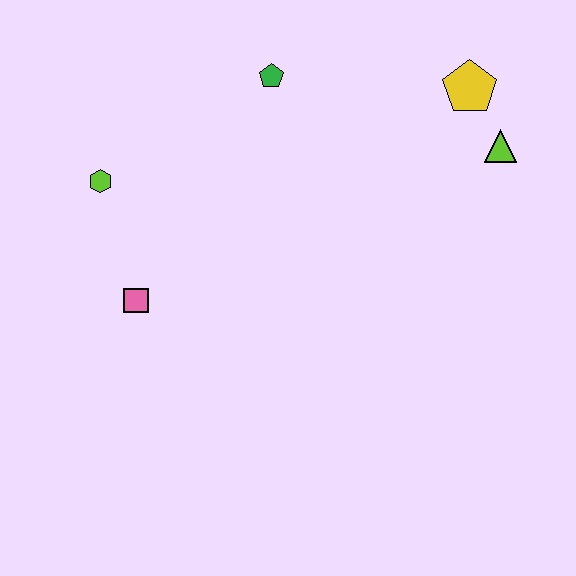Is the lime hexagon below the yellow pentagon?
Yes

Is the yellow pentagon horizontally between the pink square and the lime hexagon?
No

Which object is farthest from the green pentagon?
The pink square is farthest from the green pentagon.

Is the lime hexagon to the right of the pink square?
No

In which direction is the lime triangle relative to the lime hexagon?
The lime triangle is to the right of the lime hexagon.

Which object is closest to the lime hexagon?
The pink square is closest to the lime hexagon.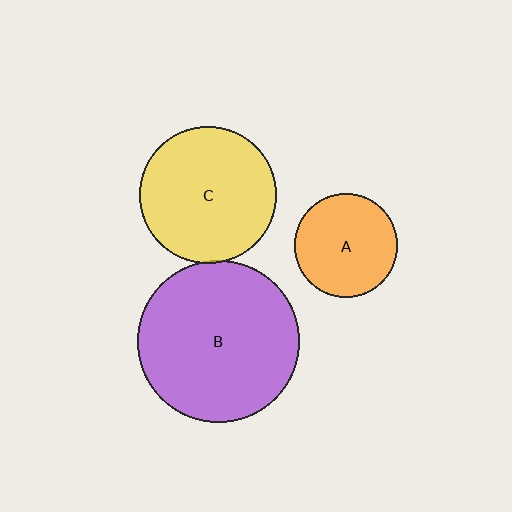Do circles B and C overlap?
Yes.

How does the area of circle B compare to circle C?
Approximately 1.4 times.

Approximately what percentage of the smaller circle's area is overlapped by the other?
Approximately 5%.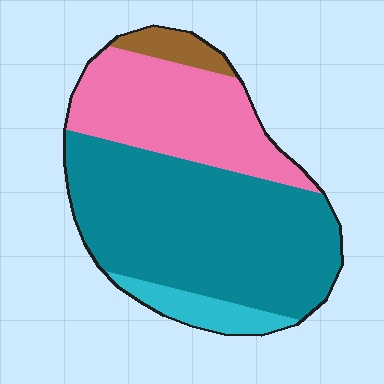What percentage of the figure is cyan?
Cyan covers around 10% of the figure.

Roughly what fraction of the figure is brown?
Brown covers 5% of the figure.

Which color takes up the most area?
Teal, at roughly 55%.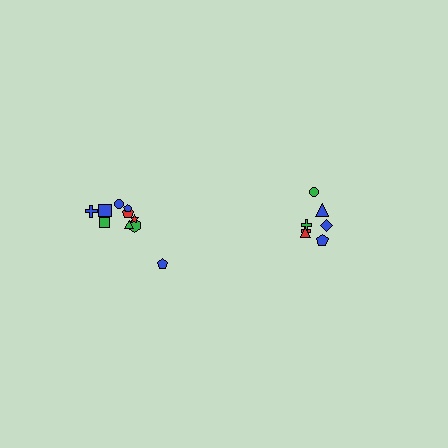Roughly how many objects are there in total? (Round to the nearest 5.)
Roughly 15 objects in total.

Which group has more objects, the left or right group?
The left group.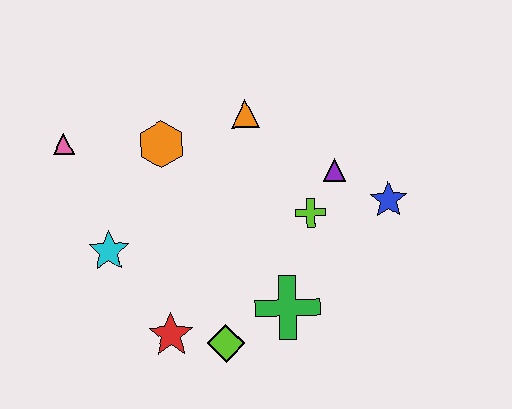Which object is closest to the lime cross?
The purple triangle is closest to the lime cross.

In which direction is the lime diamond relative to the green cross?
The lime diamond is to the left of the green cross.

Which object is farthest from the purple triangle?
The pink triangle is farthest from the purple triangle.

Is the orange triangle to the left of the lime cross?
Yes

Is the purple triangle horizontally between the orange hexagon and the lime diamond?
No